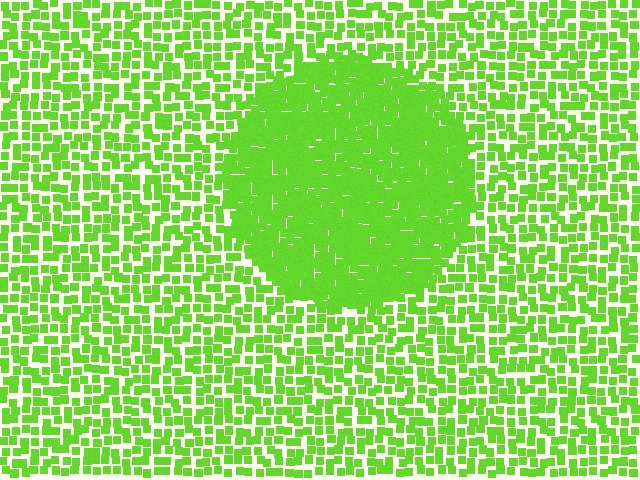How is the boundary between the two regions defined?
The boundary is defined by a change in element density (approximately 2.1x ratio). All elements are the same color, size, and shape.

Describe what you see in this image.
The image contains small lime elements arranged at two different densities. A circle-shaped region is visible where the elements are more densely packed than the surrounding area.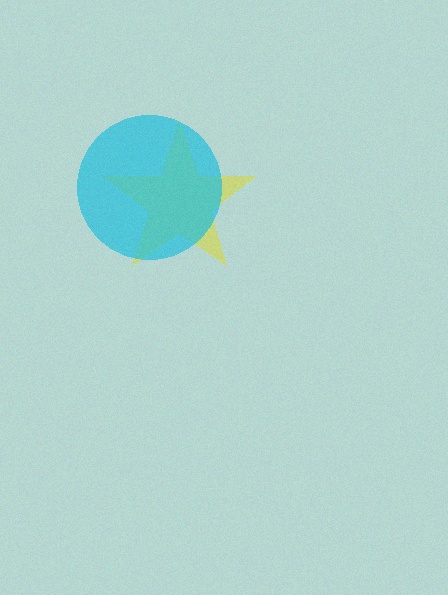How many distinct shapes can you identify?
There are 2 distinct shapes: a yellow star, a cyan circle.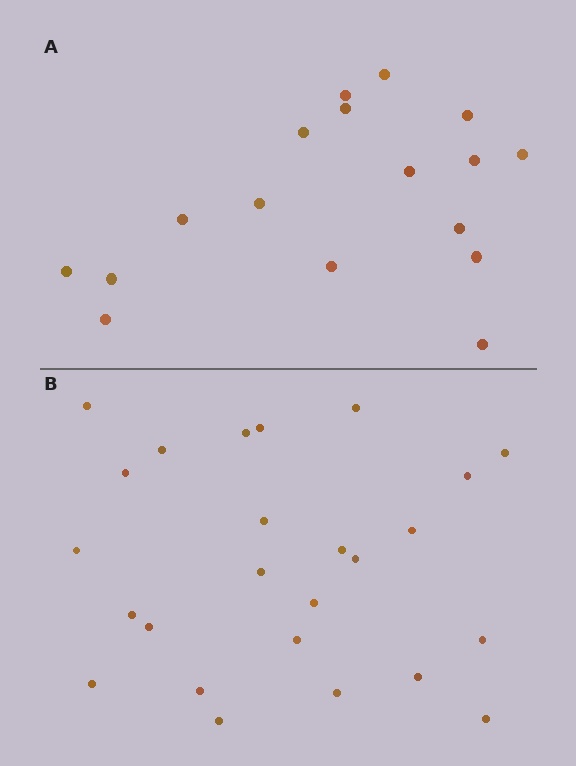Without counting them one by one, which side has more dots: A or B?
Region B (the bottom region) has more dots.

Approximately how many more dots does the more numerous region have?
Region B has roughly 8 or so more dots than region A.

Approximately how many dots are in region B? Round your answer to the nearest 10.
About 20 dots. (The exact count is 25, which rounds to 20.)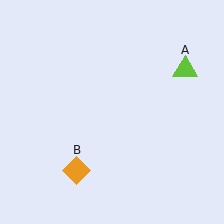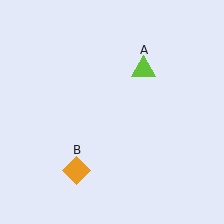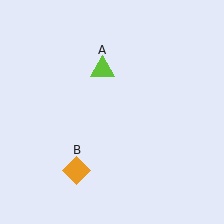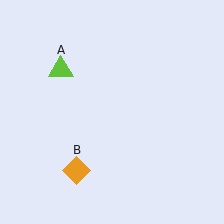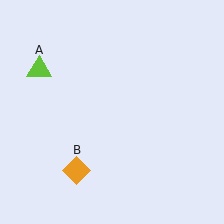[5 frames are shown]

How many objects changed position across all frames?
1 object changed position: lime triangle (object A).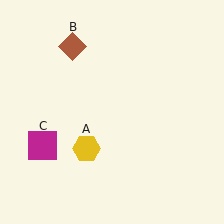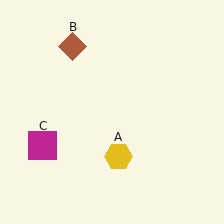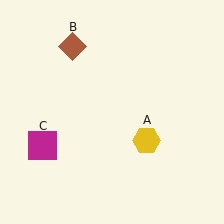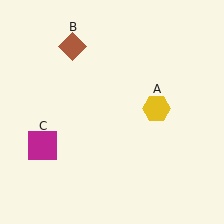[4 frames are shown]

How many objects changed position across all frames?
1 object changed position: yellow hexagon (object A).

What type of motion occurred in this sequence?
The yellow hexagon (object A) rotated counterclockwise around the center of the scene.